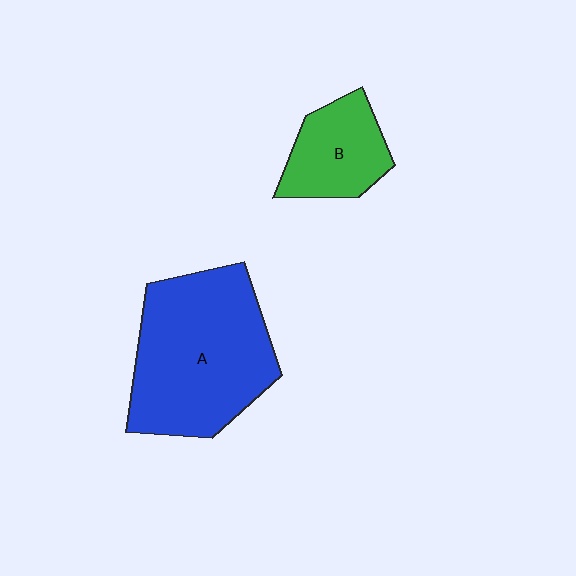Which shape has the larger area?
Shape A (blue).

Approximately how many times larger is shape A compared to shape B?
Approximately 2.3 times.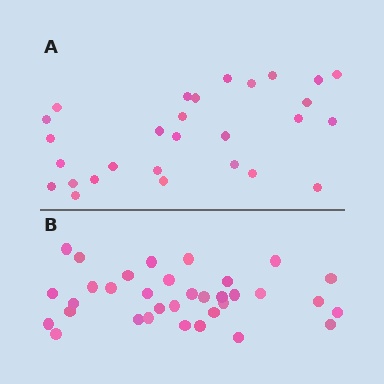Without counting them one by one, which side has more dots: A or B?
Region B (the bottom region) has more dots.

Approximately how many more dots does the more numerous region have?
Region B has about 6 more dots than region A.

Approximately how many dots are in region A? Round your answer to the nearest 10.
About 30 dots. (The exact count is 28, which rounds to 30.)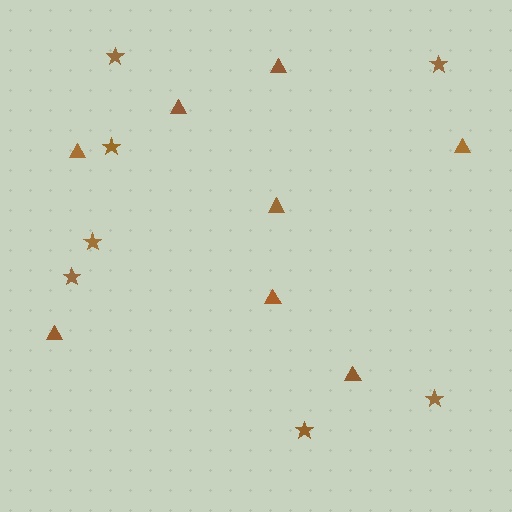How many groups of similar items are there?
There are 2 groups: one group of triangles (8) and one group of stars (7).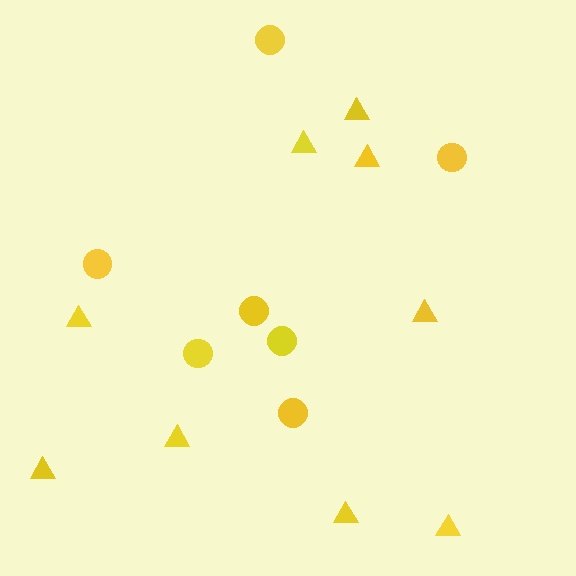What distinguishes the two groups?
There are 2 groups: one group of triangles (9) and one group of circles (7).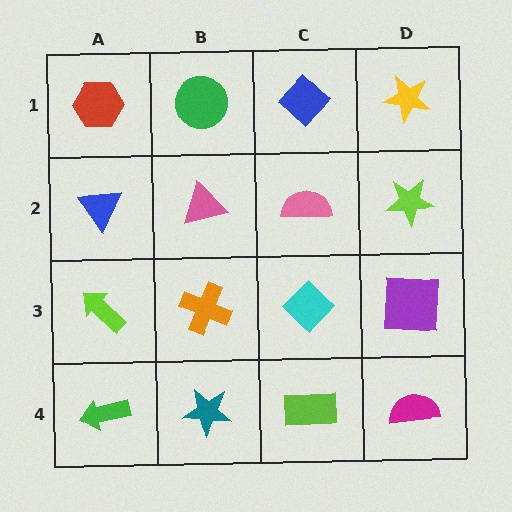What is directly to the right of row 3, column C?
A purple square.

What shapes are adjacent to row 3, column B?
A pink triangle (row 2, column B), a teal star (row 4, column B), a lime arrow (row 3, column A), a cyan diamond (row 3, column C).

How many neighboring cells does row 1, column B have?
3.